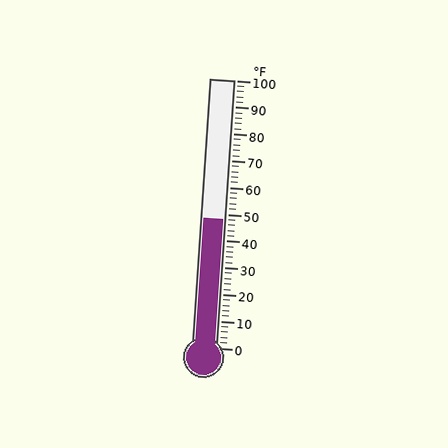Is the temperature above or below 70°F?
The temperature is below 70°F.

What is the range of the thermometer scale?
The thermometer scale ranges from 0°F to 100°F.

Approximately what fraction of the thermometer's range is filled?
The thermometer is filled to approximately 50% of its range.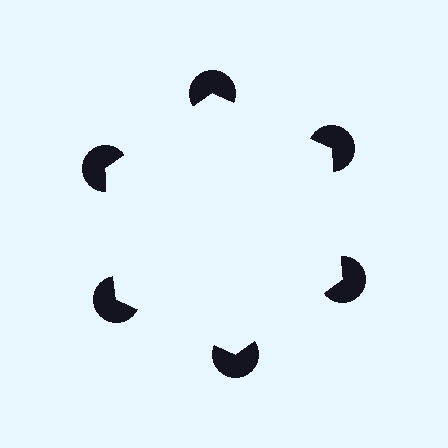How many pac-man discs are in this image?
There are 6 — one at each vertex of the illusory hexagon.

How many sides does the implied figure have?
6 sides.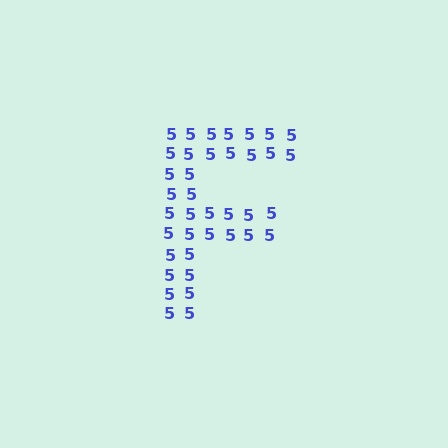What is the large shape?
The large shape is the letter F.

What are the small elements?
The small elements are digit 5's.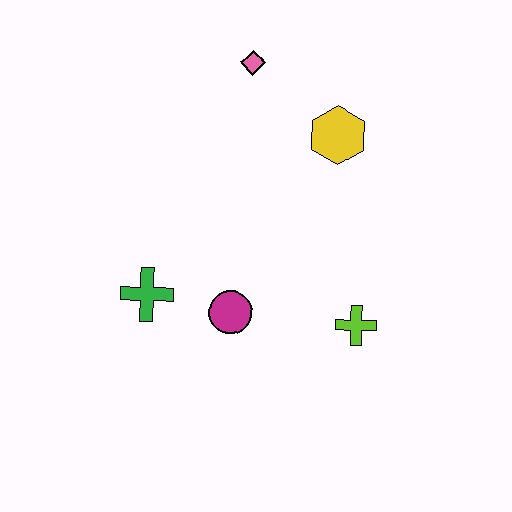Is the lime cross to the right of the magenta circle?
Yes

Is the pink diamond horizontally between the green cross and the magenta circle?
No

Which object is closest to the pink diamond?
The yellow hexagon is closest to the pink diamond.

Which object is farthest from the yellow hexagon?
The green cross is farthest from the yellow hexagon.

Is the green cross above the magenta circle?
Yes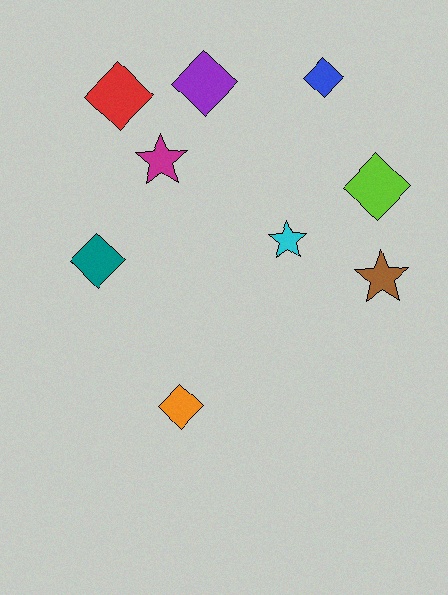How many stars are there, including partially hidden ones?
There are 3 stars.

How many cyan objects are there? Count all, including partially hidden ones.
There is 1 cyan object.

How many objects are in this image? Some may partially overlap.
There are 9 objects.